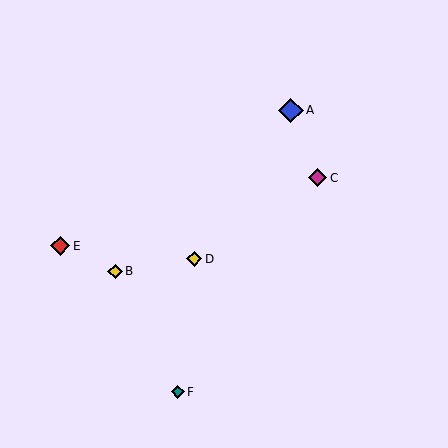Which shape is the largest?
The blue diamond (labeled A) is the largest.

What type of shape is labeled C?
Shape C is a magenta diamond.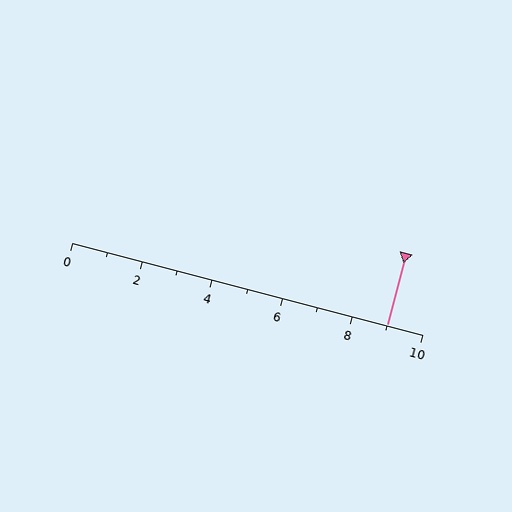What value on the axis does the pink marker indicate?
The marker indicates approximately 9.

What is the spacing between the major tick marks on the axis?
The major ticks are spaced 2 apart.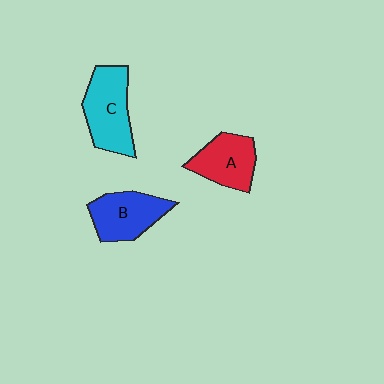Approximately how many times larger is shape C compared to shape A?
Approximately 1.2 times.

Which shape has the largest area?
Shape C (cyan).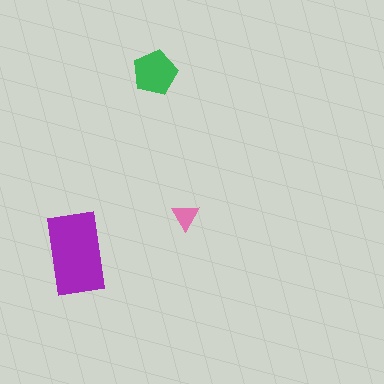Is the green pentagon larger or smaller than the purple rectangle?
Smaller.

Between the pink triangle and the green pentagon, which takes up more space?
The green pentagon.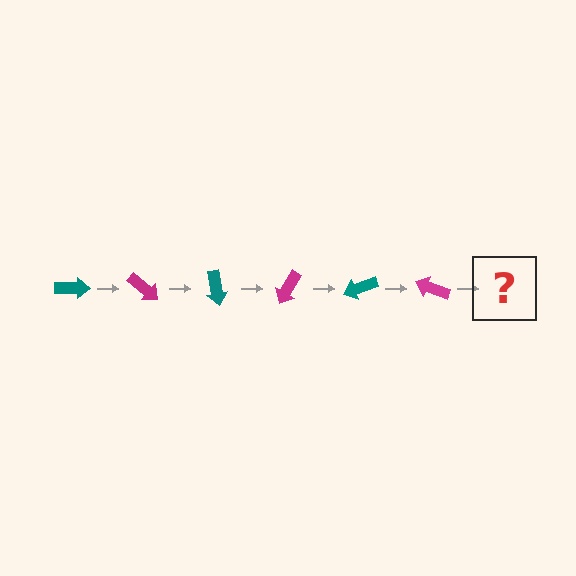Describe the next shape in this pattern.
It should be a teal arrow, rotated 240 degrees from the start.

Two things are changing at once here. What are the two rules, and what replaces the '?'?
The two rules are that it rotates 40 degrees each step and the color cycles through teal and magenta. The '?' should be a teal arrow, rotated 240 degrees from the start.